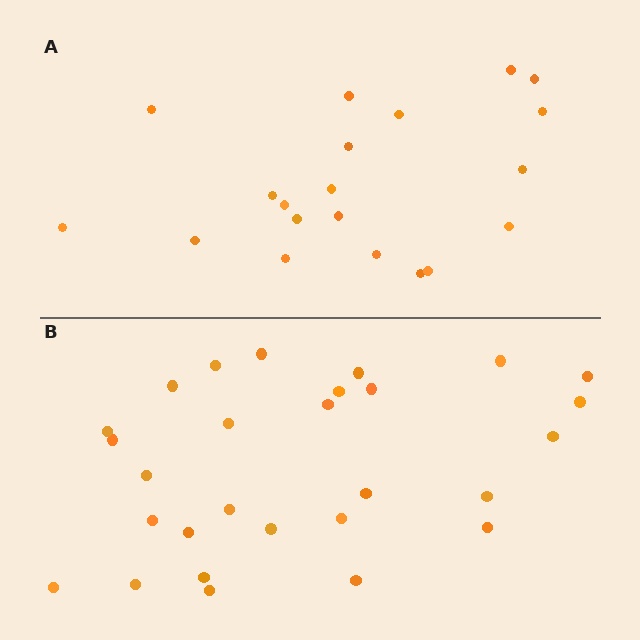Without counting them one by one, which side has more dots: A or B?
Region B (the bottom region) has more dots.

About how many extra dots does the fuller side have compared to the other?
Region B has roughly 8 or so more dots than region A.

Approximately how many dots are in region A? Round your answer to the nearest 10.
About 20 dots.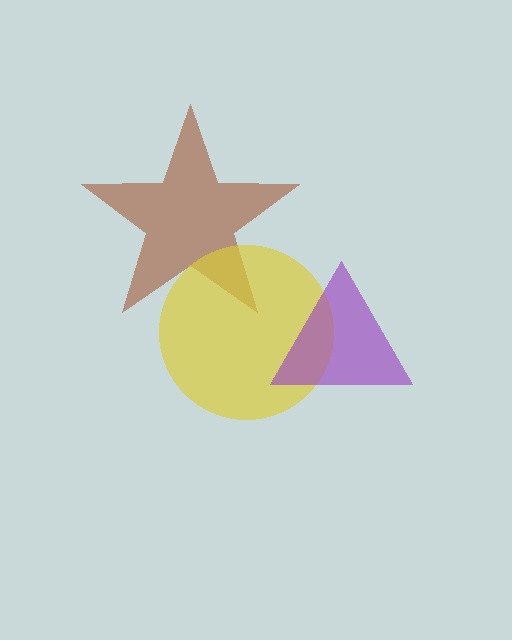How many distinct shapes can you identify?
There are 3 distinct shapes: a brown star, a yellow circle, a purple triangle.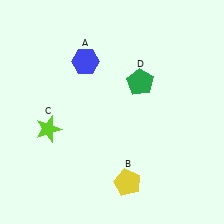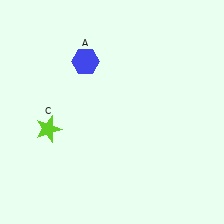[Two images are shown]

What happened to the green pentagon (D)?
The green pentagon (D) was removed in Image 2. It was in the top-right area of Image 1.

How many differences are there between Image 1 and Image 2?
There are 2 differences between the two images.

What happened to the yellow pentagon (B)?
The yellow pentagon (B) was removed in Image 2. It was in the bottom-right area of Image 1.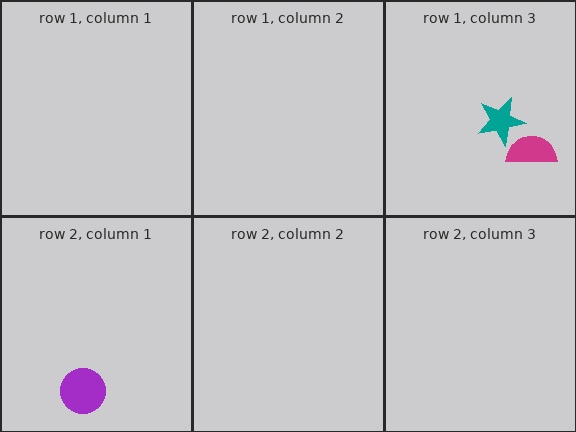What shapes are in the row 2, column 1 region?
The purple circle.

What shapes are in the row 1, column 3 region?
The teal star, the magenta semicircle.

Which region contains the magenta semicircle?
The row 1, column 3 region.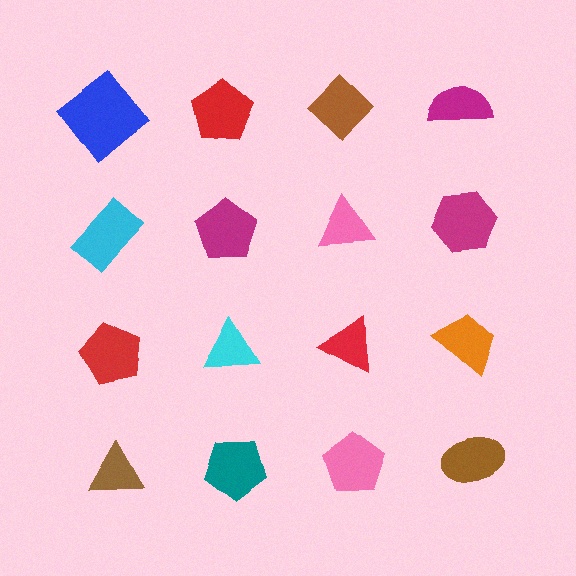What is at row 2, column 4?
A magenta hexagon.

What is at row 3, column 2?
A cyan triangle.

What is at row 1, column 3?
A brown diamond.